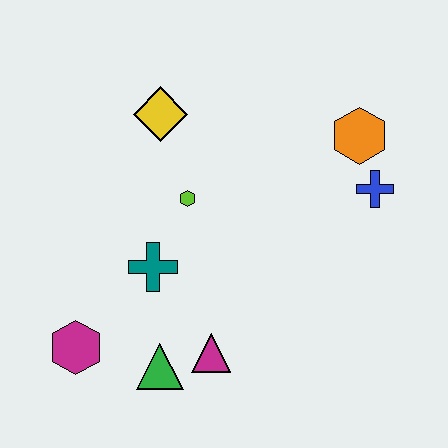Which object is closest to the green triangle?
The magenta triangle is closest to the green triangle.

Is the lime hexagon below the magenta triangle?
No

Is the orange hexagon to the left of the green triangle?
No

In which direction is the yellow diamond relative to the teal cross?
The yellow diamond is above the teal cross.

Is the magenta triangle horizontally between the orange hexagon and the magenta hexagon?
Yes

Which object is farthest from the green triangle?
The orange hexagon is farthest from the green triangle.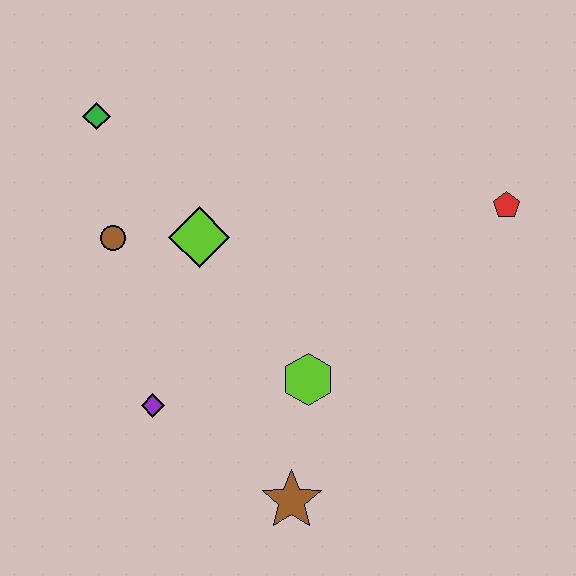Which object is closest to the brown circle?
The lime diamond is closest to the brown circle.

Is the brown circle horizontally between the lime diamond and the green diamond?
Yes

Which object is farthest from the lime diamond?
The red pentagon is farthest from the lime diamond.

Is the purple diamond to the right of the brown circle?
Yes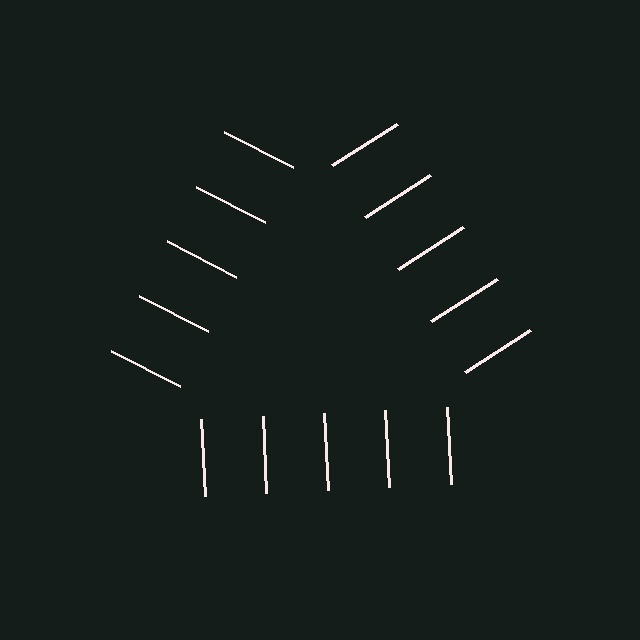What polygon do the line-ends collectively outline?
An illusory triangle — the line segments terminate on its edges but no continuous stroke is drawn.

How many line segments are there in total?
15 — 5 along each of the 3 edges.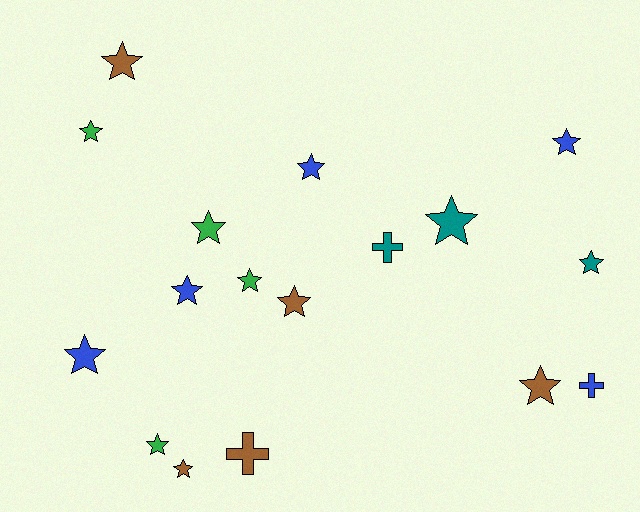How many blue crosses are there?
There is 1 blue cross.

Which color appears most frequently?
Blue, with 5 objects.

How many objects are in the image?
There are 17 objects.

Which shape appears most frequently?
Star, with 14 objects.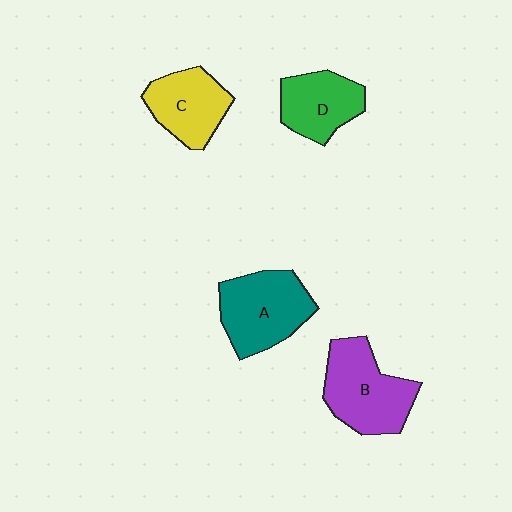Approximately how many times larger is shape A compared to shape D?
Approximately 1.3 times.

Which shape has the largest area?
Shape B (purple).